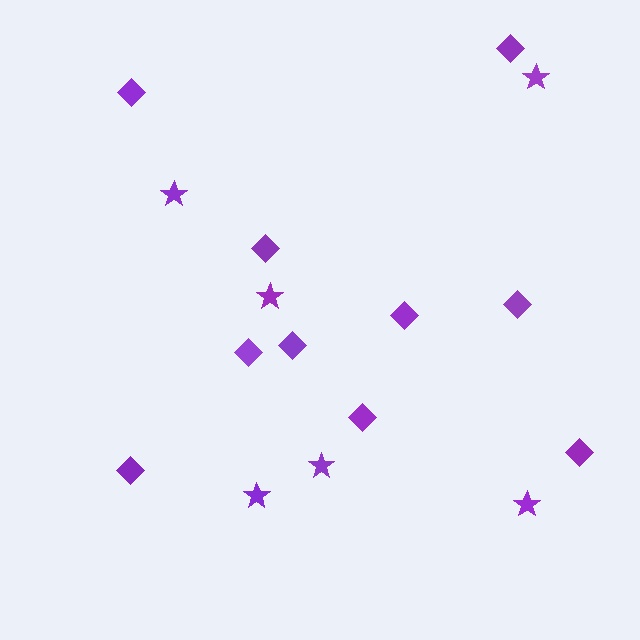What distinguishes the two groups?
There are 2 groups: one group of diamonds (10) and one group of stars (6).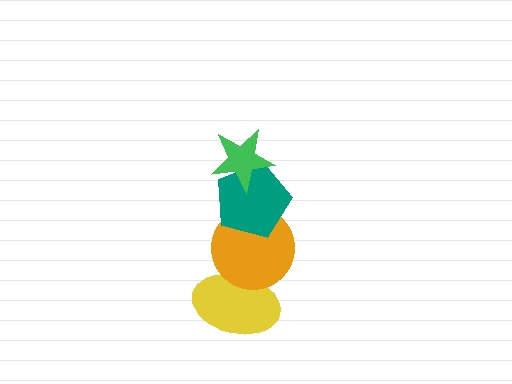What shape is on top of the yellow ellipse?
The orange circle is on top of the yellow ellipse.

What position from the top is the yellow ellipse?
The yellow ellipse is 4th from the top.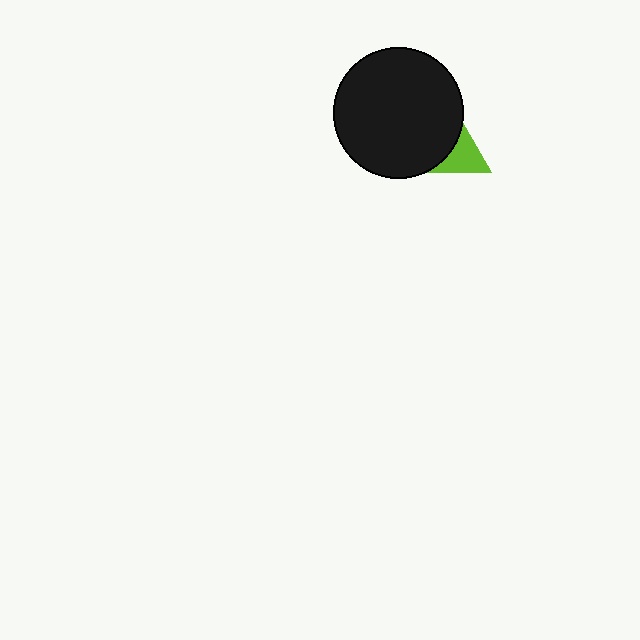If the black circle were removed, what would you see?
You would see the complete lime triangle.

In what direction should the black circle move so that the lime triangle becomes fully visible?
The black circle should move left. That is the shortest direction to clear the overlap and leave the lime triangle fully visible.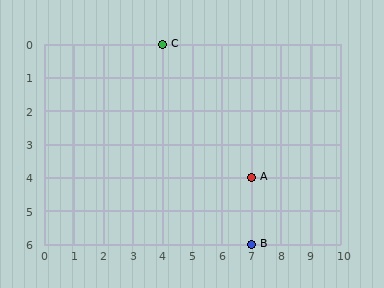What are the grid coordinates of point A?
Point A is at grid coordinates (7, 4).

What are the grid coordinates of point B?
Point B is at grid coordinates (7, 6).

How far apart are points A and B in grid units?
Points A and B are 2 rows apart.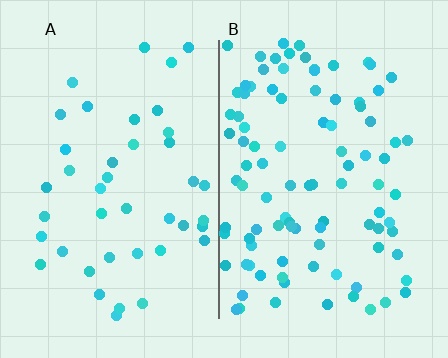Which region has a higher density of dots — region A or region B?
B (the right).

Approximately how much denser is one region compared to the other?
Approximately 2.3× — region B over region A.